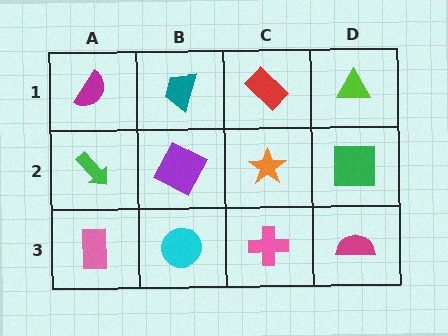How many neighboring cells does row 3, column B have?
3.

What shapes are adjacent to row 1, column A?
A green arrow (row 2, column A), a teal trapezoid (row 1, column B).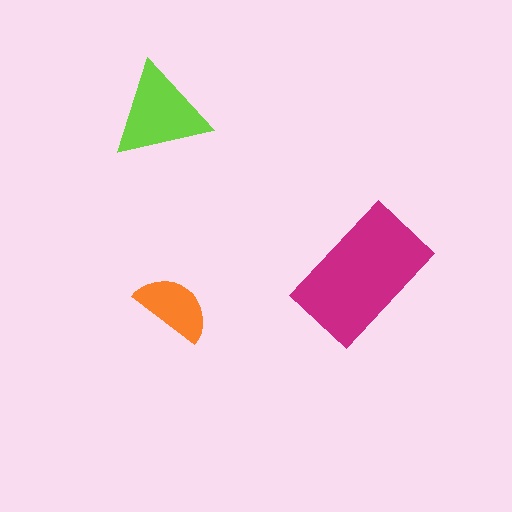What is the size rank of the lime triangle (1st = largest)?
2nd.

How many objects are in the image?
There are 3 objects in the image.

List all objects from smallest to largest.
The orange semicircle, the lime triangle, the magenta rectangle.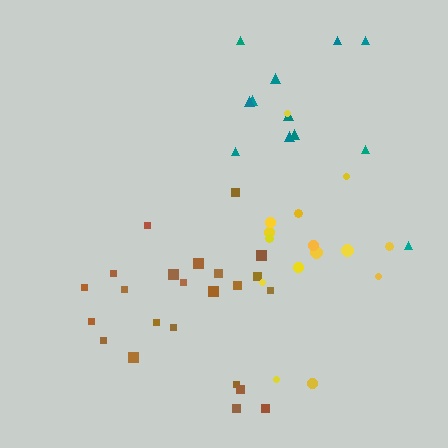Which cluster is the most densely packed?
Brown.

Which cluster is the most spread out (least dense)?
Teal.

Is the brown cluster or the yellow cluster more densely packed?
Brown.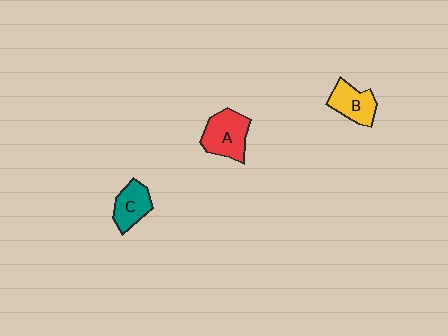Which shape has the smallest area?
Shape C (teal).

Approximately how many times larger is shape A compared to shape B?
Approximately 1.3 times.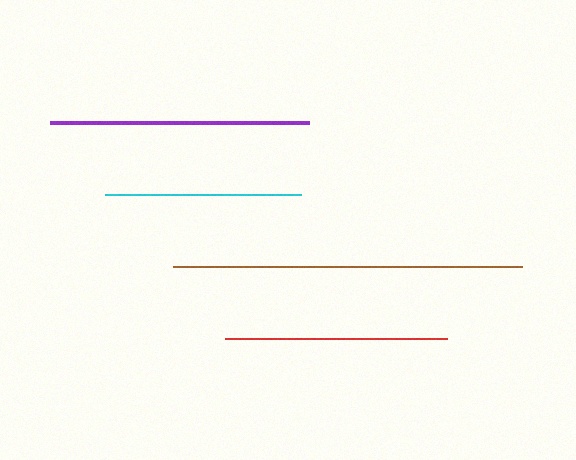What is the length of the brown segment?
The brown segment is approximately 349 pixels long.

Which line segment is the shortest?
The cyan line is the shortest at approximately 196 pixels.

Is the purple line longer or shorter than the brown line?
The brown line is longer than the purple line.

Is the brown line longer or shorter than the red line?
The brown line is longer than the red line.